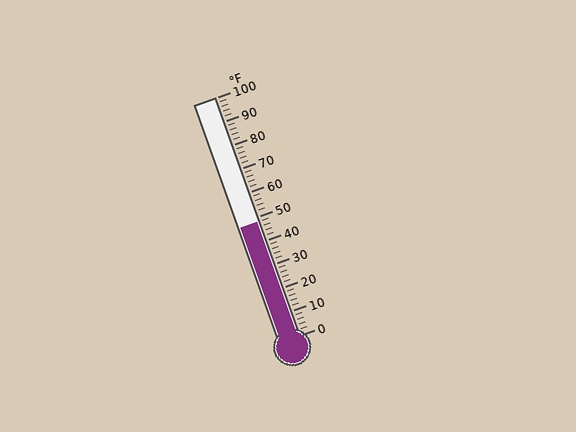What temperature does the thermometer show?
The thermometer shows approximately 48°F.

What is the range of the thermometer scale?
The thermometer scale ranges from 0°F to 100°F.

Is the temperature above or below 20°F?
The temperature is above 20°F.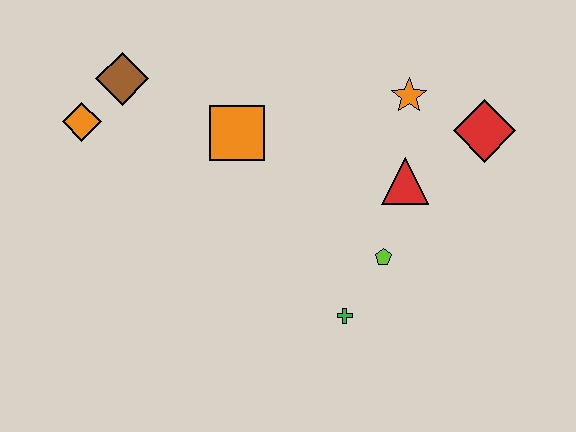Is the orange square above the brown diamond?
No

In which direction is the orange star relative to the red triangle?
The orange star is above the red triangle.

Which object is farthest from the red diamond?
The orange diamond is farthest from the red diamond.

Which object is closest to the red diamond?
The orange star is closest to the red diamond.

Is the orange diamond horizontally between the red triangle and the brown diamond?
No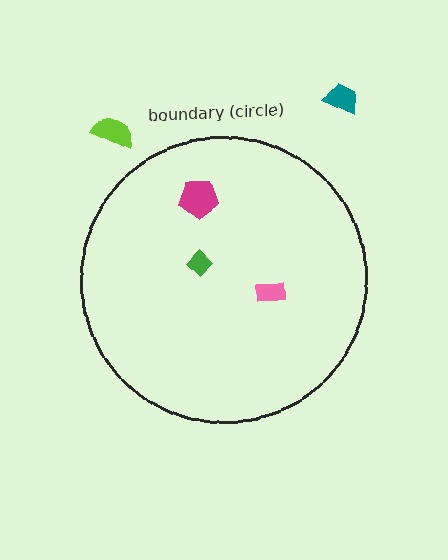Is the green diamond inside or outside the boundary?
Inside.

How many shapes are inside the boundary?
3 inside, 2 outside.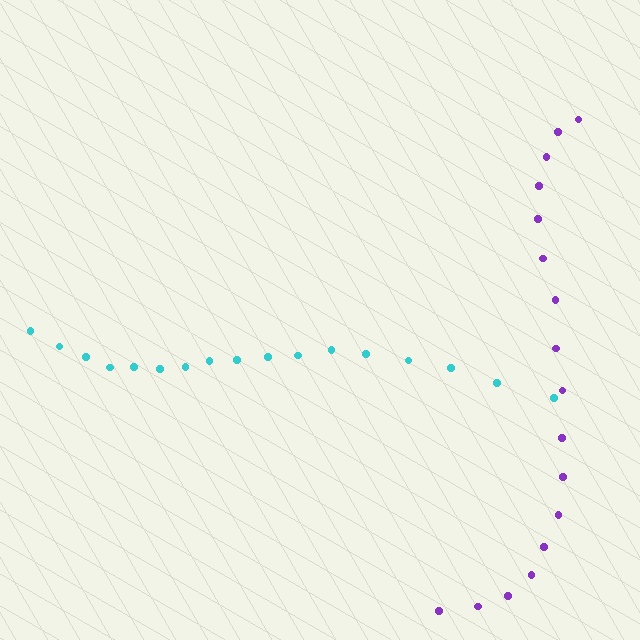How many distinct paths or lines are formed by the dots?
There are 2 distinct paths.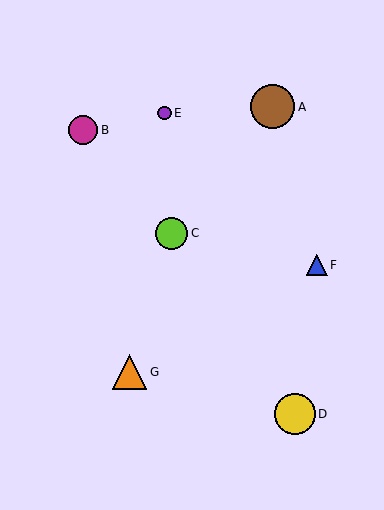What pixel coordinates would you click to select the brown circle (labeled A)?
Click at (273, 107) to select the brown circle A.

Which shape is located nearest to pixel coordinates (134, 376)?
The orange triangle (labeled G) at (130, 372) is nearest to that location.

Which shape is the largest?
The brown circle (labeled A) is the largest.